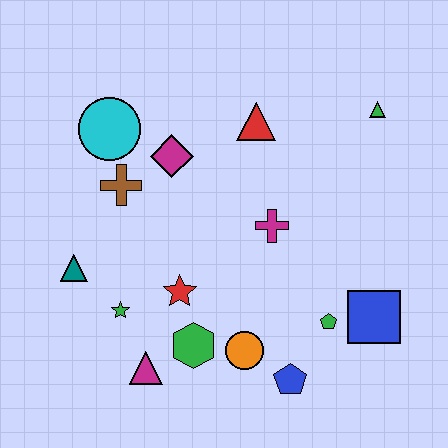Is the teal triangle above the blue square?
Yes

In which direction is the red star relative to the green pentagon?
The red star is to the left of the green pentagon.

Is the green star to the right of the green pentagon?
No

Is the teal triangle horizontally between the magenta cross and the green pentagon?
No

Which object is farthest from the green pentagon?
The cyan circle is farthest from the green pentagon.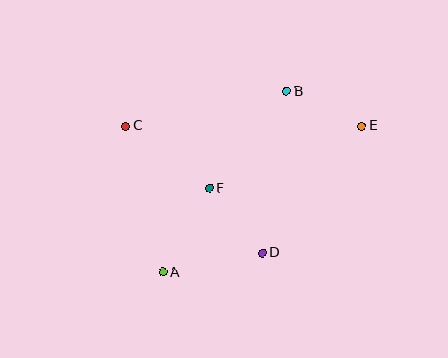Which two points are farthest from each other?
Points A and E are farthest from each other.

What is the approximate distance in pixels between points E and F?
The distance between E and F is approximately 164 pixels.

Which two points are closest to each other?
Points B and E are closest to each other.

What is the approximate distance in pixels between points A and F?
The distance between A and F is approximately 96 pixels.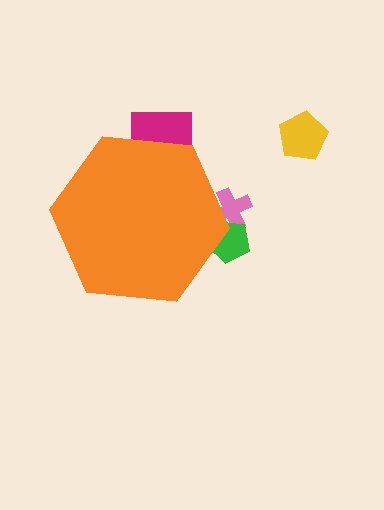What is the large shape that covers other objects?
An orange hexagon.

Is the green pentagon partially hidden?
Yes, the green pentagon is partially hidden behind the orange hexagon.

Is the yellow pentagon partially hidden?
No, the yellow pentagon is fully visible.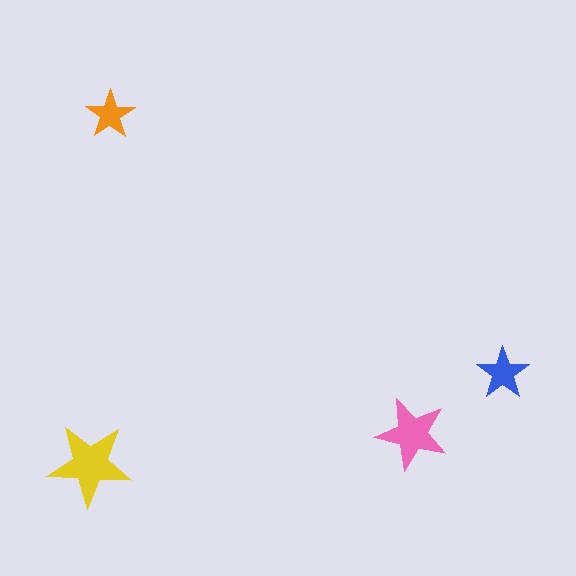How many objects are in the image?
There are 4 objects in the image.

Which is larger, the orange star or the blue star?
The blue one.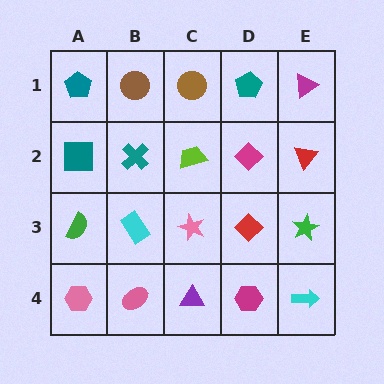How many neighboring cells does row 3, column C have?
4.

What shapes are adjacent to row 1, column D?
A magenta diamond (row 2, column D), a brown circle (row 1, column C), a magenta triangle (row 1, column E).